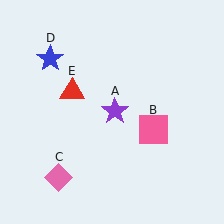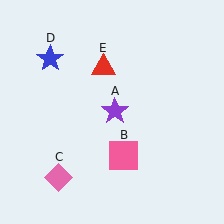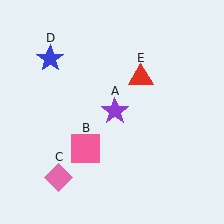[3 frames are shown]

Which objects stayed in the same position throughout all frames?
Purple star (object A) and pink diamond (object C) and blue star (object D) remained stationary.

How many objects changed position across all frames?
2 objects changed position: pink square (object B), red triangle (object E).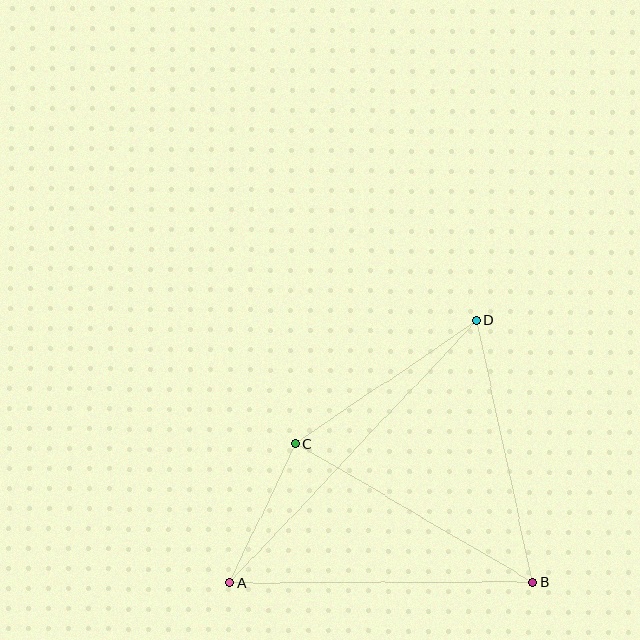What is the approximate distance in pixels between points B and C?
The distance between B and C is approximately 275 pixels.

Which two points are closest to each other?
Points A and C are closest to each other.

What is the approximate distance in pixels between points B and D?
The distance between B and D is approximately 267 pixels.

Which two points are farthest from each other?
Points A and D are farthest from each other.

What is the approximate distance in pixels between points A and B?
The distance between A and B is approximately 303 pixels.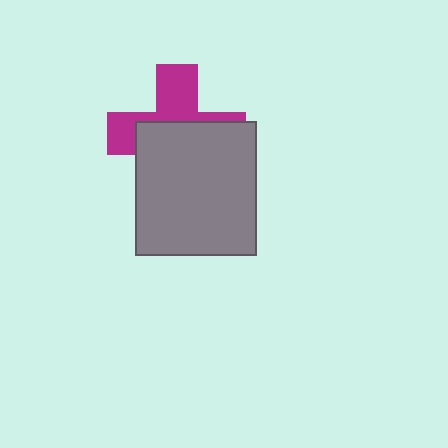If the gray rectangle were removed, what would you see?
You would see the complete magenta cross.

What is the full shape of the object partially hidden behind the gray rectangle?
The partially hidden object is a magenta cross.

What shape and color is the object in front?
The object in front is a gray rectangle.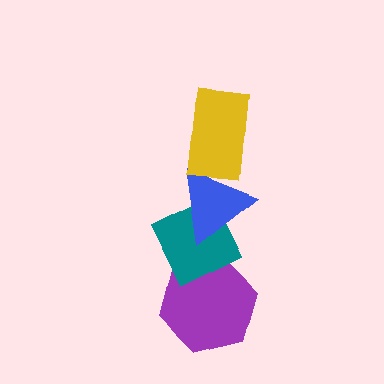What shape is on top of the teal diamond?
The blue triangle is on top of the teal diamond.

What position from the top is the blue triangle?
The blue triangle is 2nd from the top.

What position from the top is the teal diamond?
The teal diamond is 3rd from the top.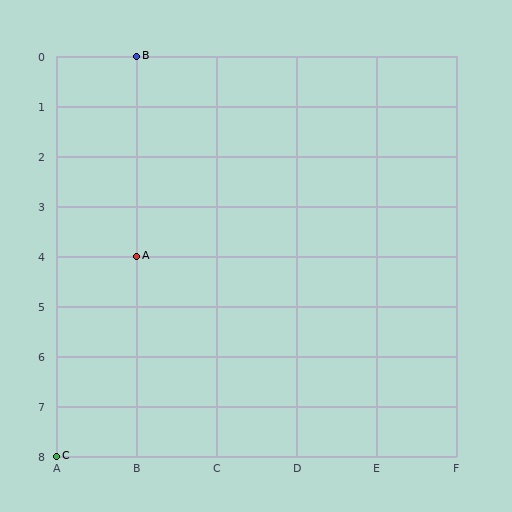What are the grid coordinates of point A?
Point A is at grid coordinates (B, 4).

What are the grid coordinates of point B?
Point B is at grid coordinates (B, 0).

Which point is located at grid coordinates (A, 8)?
Point C is at (A, 8).